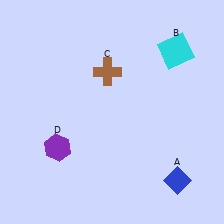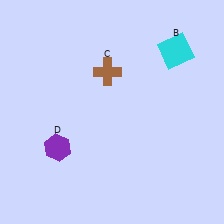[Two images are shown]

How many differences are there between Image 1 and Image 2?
There is 1 difference between the two images.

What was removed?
The blue diamond (A) was removed in Image 2.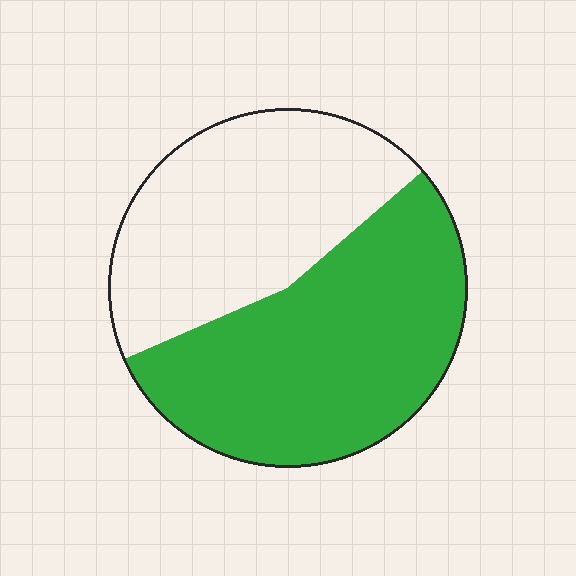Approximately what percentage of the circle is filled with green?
Approximately 55%.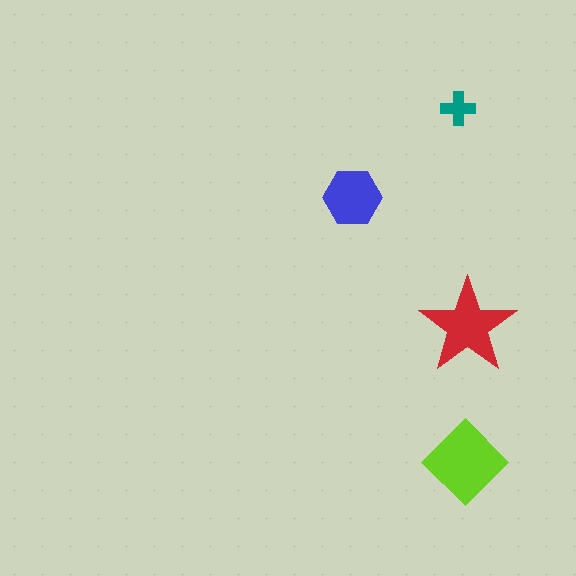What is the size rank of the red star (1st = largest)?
2nd.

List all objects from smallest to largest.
The teal cross, the blue hexagon, the red star, the lime diamond.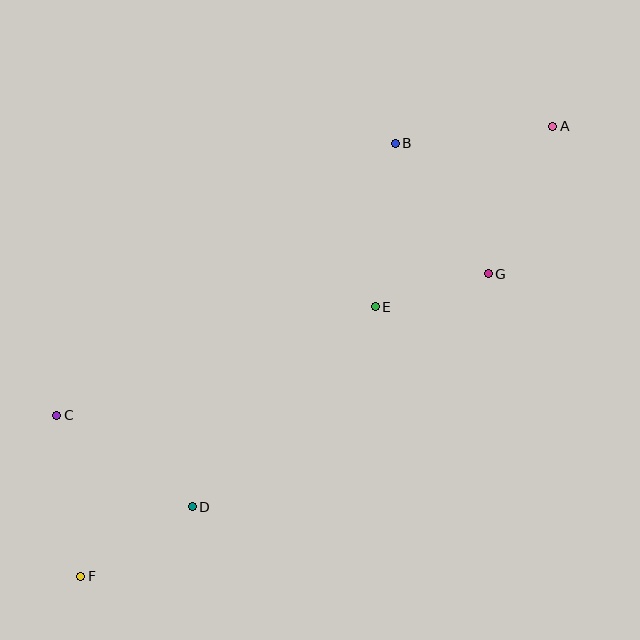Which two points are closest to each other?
Points E and G are closest to each other.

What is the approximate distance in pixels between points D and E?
The distance between D and E is approximately 271 pixels.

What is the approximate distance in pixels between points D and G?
The distance between D and G is approximately 376 pixels.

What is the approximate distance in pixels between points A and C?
The distance between A and C is approximately 574 pixels.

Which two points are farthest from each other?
Points A and F are farthest from each other.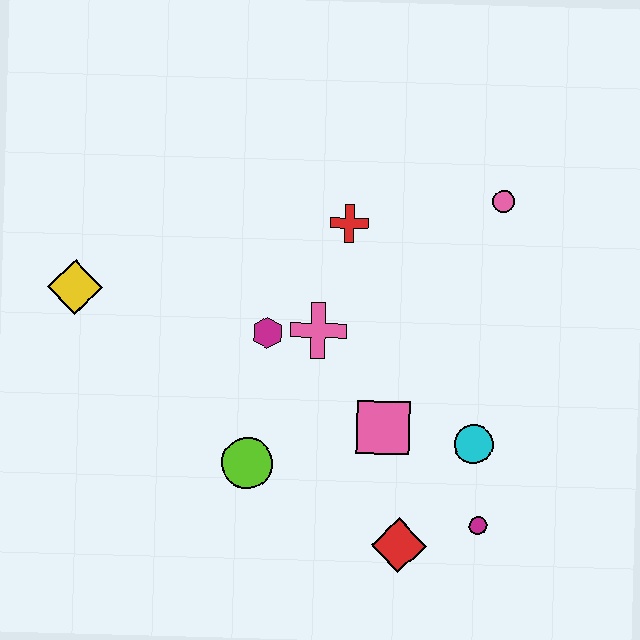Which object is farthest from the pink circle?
The yellow diamond is farthest from the pink circle.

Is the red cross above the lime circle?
Yes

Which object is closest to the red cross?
The pink cross is closest to the red cross.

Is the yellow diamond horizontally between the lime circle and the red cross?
No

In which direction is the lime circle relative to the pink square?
The lime circle is to the left of the pink square.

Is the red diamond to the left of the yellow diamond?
No